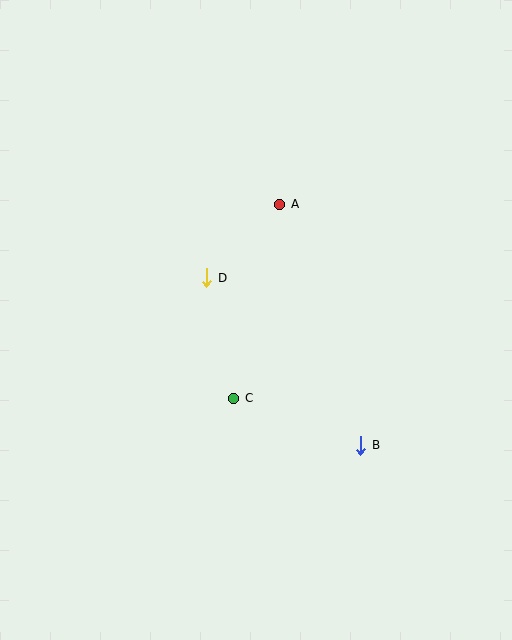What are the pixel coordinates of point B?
Point B is at (361, 445).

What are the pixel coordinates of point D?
Point D is at (207, 278).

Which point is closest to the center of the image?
Point D at (207, 278) is closest to the center.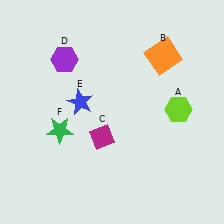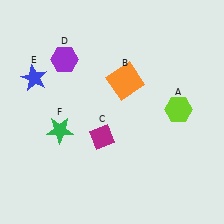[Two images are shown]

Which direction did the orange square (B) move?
The orange square (B) moved left.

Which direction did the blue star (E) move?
The blue star (E) moved left.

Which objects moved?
The objects that moved are: the orange square (B), the blue star (E).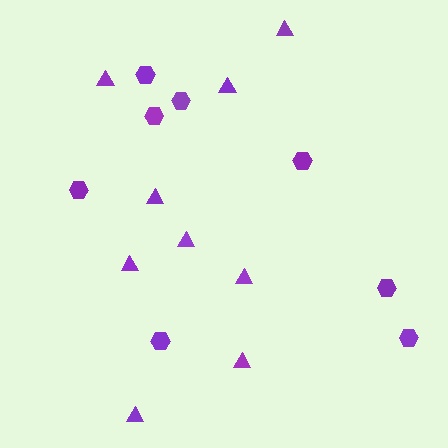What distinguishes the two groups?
There are 2 groups: one group of triangles (9) and one group of hexagons (8).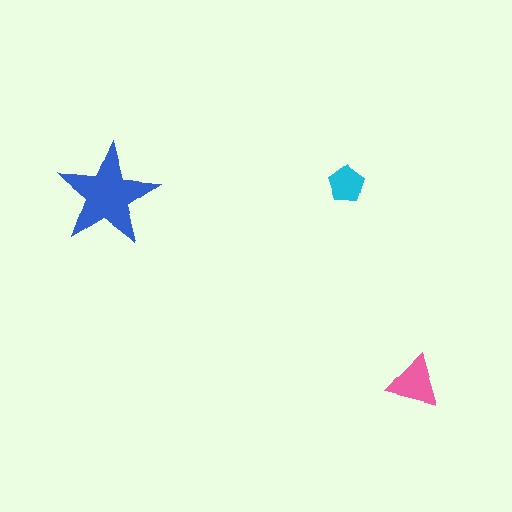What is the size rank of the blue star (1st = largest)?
1st.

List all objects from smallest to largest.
The cyan pentagon, the pink triangle, the blue star.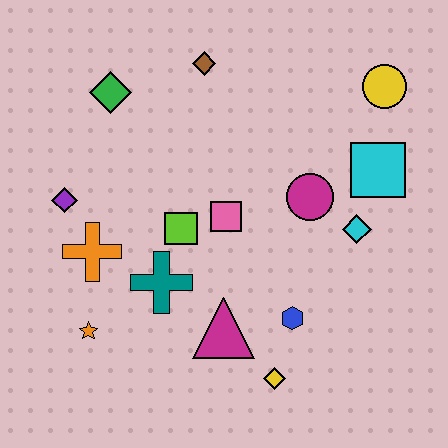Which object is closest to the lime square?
The pink square is closest to the lime square.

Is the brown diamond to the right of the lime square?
Yes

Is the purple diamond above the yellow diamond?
Yes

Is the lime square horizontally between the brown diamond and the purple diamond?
Yes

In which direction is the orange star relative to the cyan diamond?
The orange star is to the left of the cyan diamond.